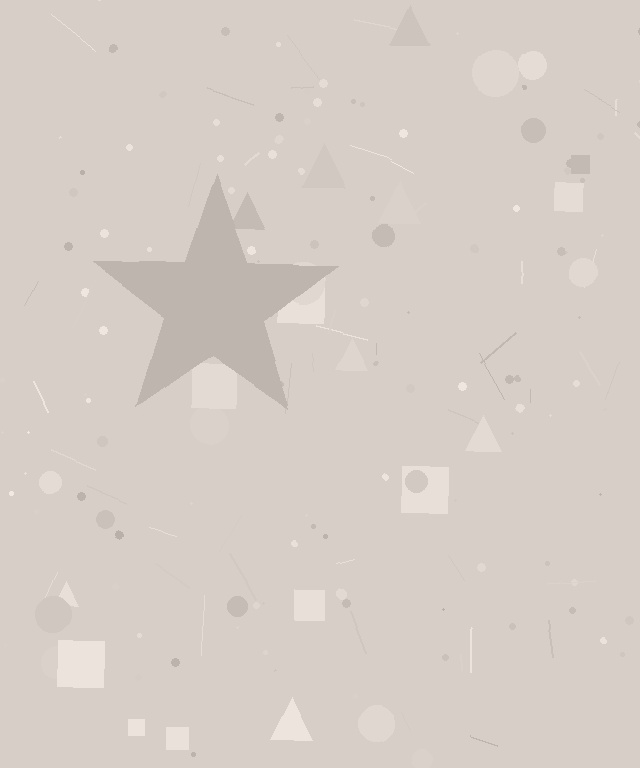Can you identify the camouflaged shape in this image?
The camouflaged shape is a star.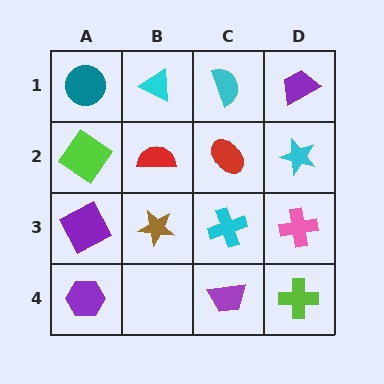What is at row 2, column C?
A red ellipse.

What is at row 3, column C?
A cyan cross.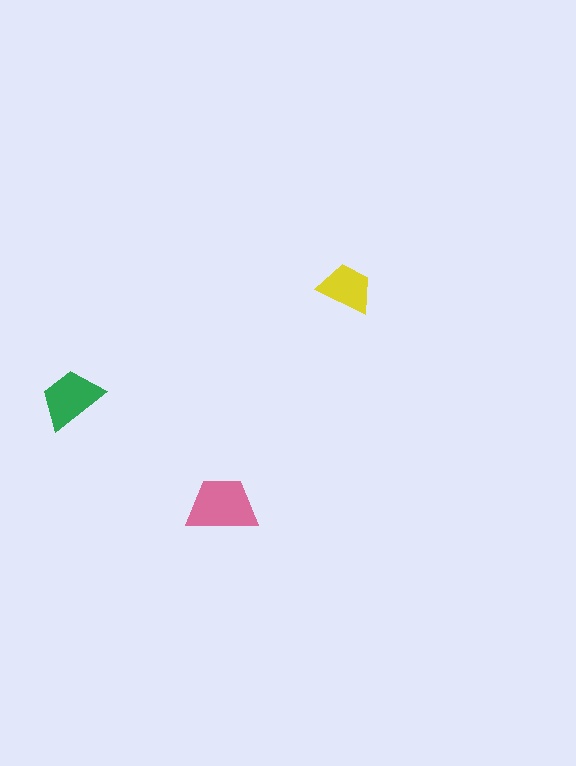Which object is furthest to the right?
The yellow trapezoid is rightmost.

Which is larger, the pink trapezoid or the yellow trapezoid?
The pink one.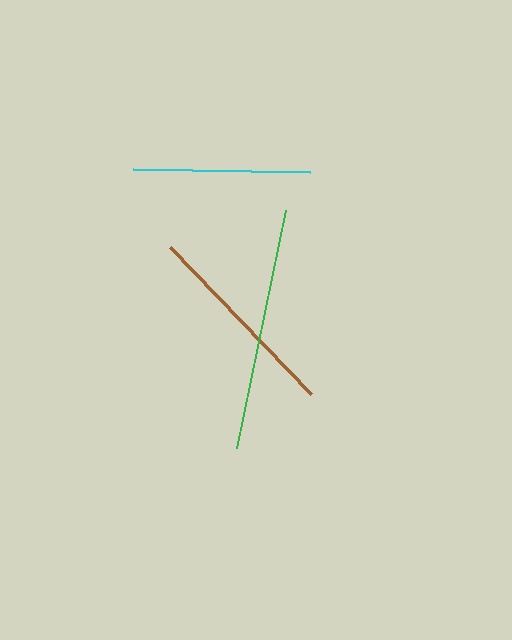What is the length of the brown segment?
The brown segment is approximately 204 pixels long.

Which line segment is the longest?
The green line is the longest at approximately 243 pixels.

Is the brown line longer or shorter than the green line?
The green line is longer than the brown line.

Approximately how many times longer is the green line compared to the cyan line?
The green line is approximately 1.4 times the length of the cyan line.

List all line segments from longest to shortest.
From longest to shortest: green, brown, cyan.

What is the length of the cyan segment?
The cyan segment is approximately 177 pixels long.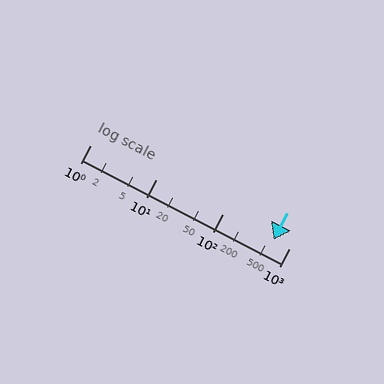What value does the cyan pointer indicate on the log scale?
The pointer indicates approximately 590.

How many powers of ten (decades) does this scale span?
The scale spans 3 decades, from 1 to 1000.